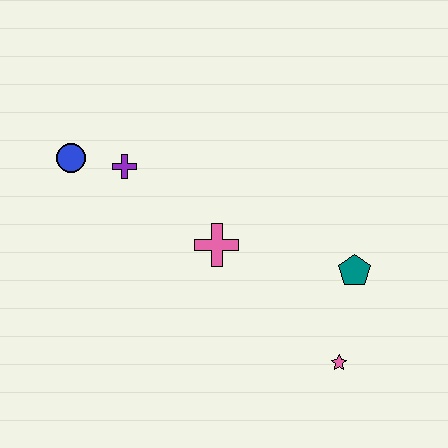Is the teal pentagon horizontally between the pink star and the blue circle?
No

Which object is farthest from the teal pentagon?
The blue circle is farthest from the teal pentagon.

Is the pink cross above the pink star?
Yes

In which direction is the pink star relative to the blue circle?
The pink star is to the right of the blue circle.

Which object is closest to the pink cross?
The purple cross is closest to the pink cross.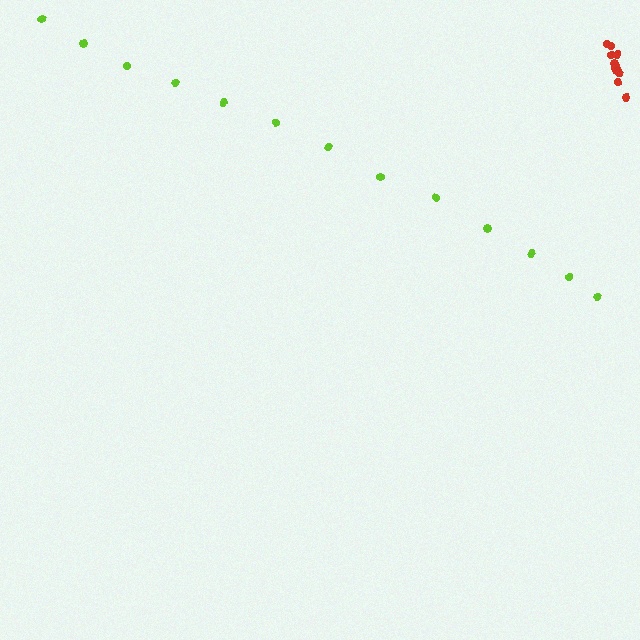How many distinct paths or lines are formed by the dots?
There are 2 distinct paths.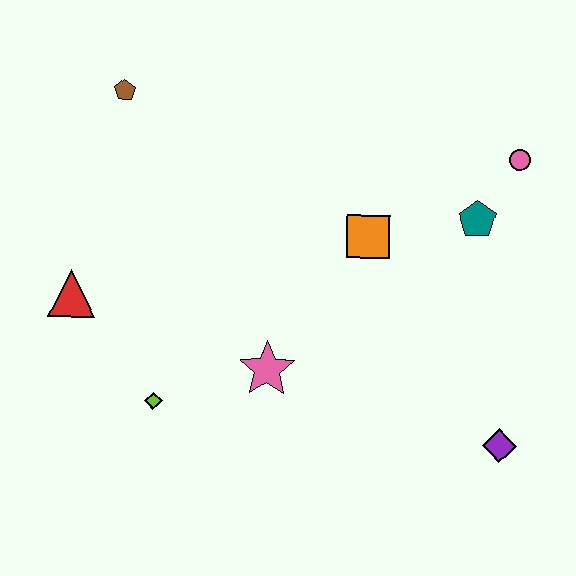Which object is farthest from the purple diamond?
The brown pentagon is farthest from the purple diamond.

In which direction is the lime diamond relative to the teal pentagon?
The lime diamond is to the left of the teal pentagon.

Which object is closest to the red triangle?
The lime diamond is closest to the red triangle.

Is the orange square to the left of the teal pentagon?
Yes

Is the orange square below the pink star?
No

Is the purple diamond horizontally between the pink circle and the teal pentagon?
Yes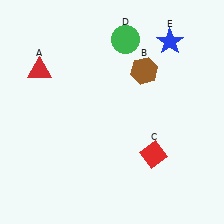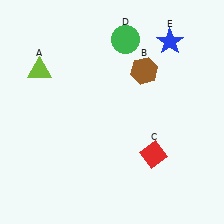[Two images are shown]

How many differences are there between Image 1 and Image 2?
There is 1 difference between the two images.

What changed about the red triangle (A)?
In Image 1, A is red. In Image 2, it changed to lime.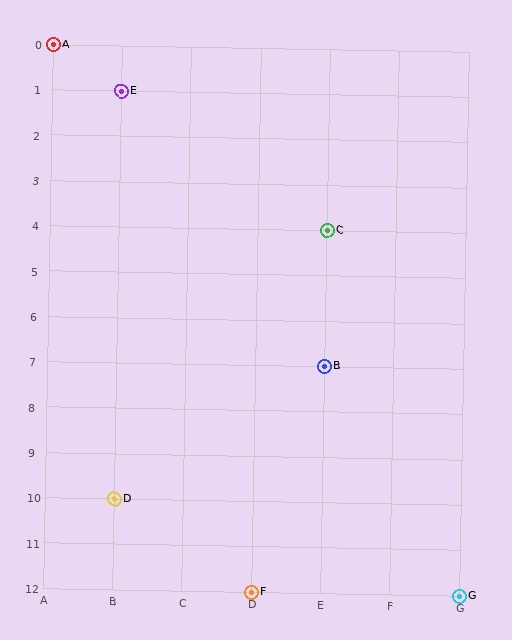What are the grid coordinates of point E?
Point E is at grid coordinates (B, 1).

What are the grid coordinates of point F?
Point F is at grid coordinates (D, 12).